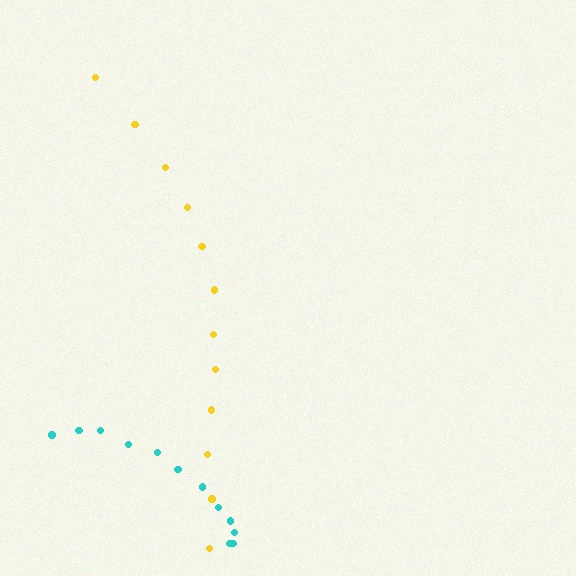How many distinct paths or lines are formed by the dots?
There are 2 distinct paths.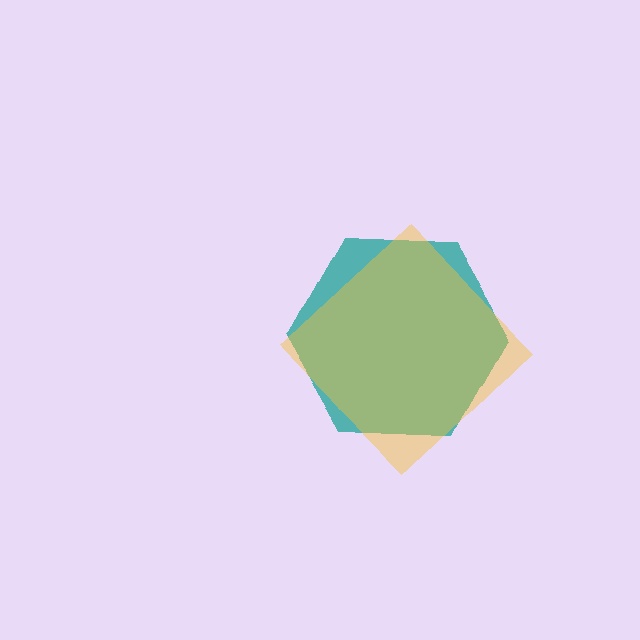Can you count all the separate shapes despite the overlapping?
Yes, there are 2 separate shapes.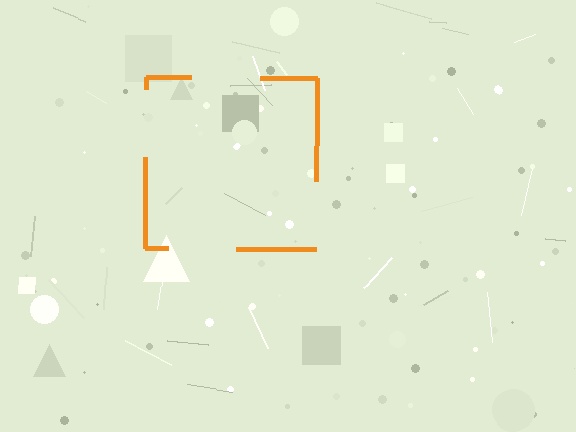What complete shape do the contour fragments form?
The contour fragments form a square.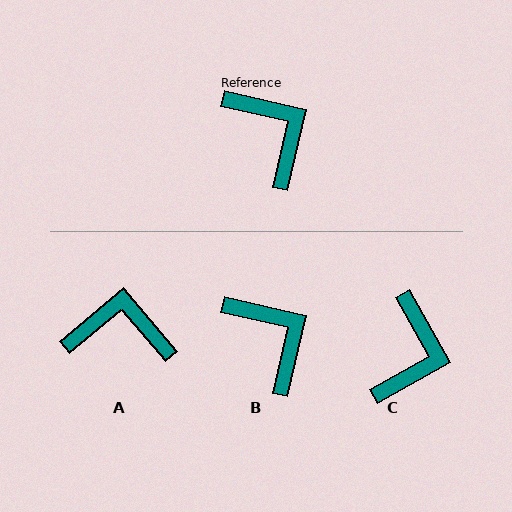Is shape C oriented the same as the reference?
No, it is off by about 48 degrees.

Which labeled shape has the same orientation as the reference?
B.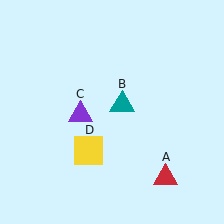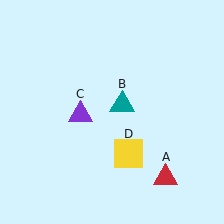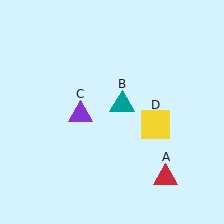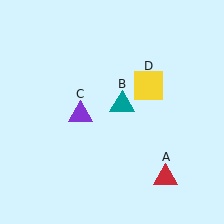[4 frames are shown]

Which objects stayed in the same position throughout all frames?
Red triangle (object A) and teal triangle (object B) and purple triangle (object C) remained stationary.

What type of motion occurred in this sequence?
The yellow square (object D) rotated counterclockwise around the center of the scene.